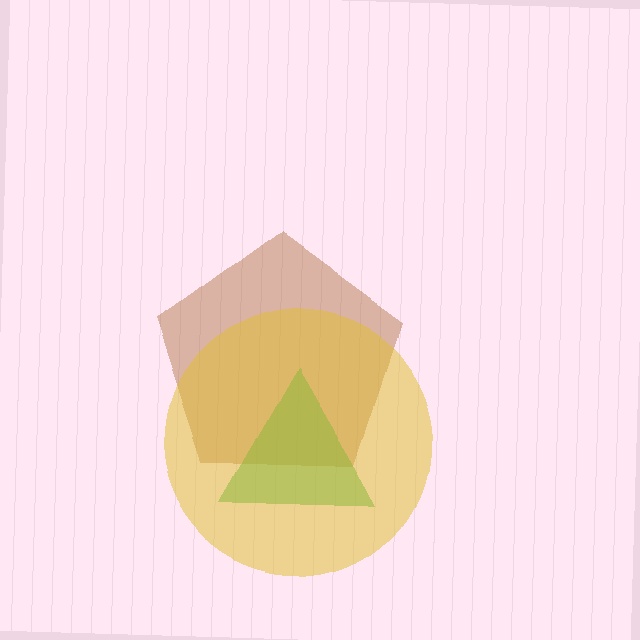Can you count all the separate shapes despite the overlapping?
Yes, there are 3 separate shapes.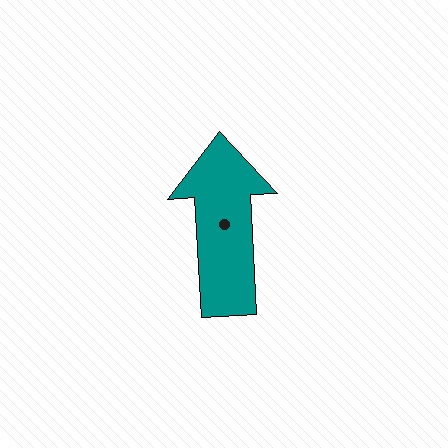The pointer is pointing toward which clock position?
Roughly 12 o'clock.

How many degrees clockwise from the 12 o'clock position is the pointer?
Approximately 357 degrees.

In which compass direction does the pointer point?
North.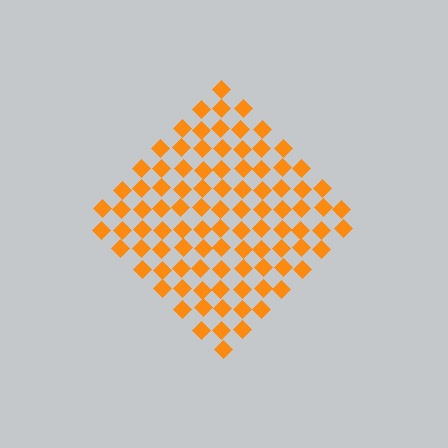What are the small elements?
The small elements are diamonds.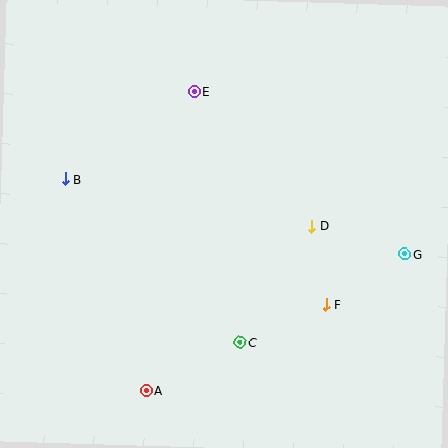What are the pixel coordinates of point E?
Point E is at (194, 92).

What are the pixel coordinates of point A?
Point A is at (146, 391).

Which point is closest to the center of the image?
Point D at (312, 226) is closest to the center.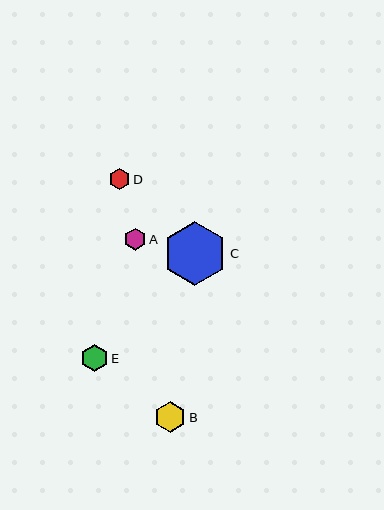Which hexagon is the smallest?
Hexagon D is the smallest with a size of approximately 21 pixels.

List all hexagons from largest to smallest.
From largest to smallest: C, B, E, A, D.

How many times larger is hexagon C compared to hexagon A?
Hexagon C is approximately 2.9 times the size of hexagon A.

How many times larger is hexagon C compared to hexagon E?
Hexagon C is approximately 2.4 times the size of hexagon E.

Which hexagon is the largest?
Hexagon C is the largest with a size of approximately 64 pixels.